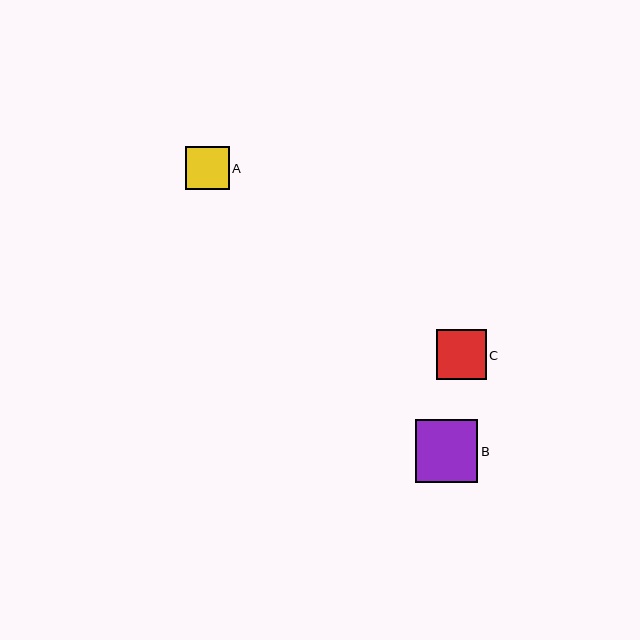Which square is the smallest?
Square A is the smallest with a size of approximately 43 pixels.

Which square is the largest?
Square B is the largest with a size of approximately 63 pixels.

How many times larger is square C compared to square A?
Square C is approximately 1.2 times the size of square A.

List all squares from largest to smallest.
From largest to smallest: B, C, A.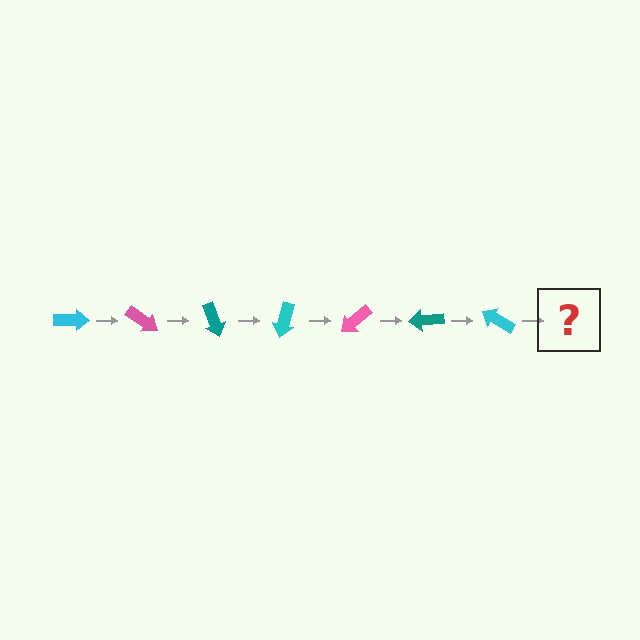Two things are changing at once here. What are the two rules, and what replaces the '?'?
The two rules are that it rotates 35 degrees each step and the color cycles through cyan, pink, and teal. The '?' should be a pink arrow, rotated 245 degrees from the start.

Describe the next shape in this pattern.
It should be a pink arrow, rotated 245 degrees from the start.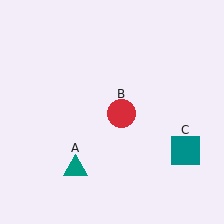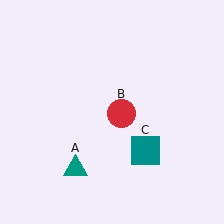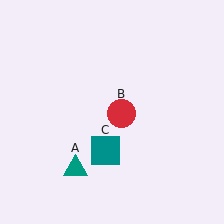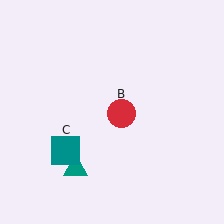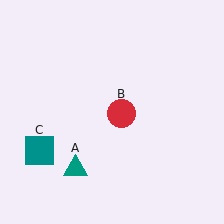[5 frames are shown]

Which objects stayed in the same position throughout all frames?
Teal triangle (object A) and red circle (object B) remained stationary.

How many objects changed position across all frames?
1 object changed position: teal square (object C).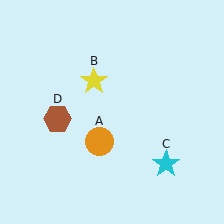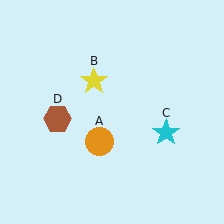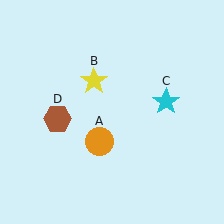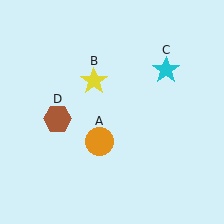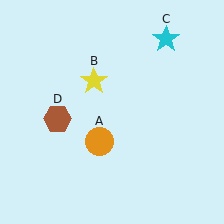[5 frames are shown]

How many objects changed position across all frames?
1 object changed position: cyan star (object C).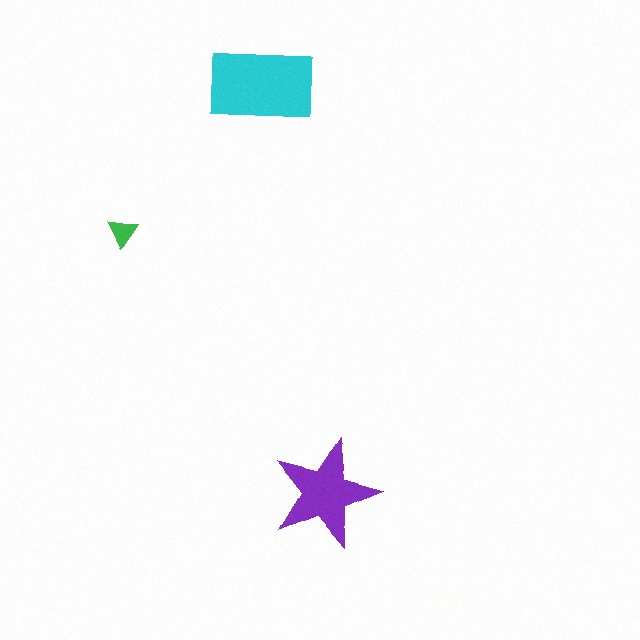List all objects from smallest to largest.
The green triangle, the purple star, the cyan rectangle.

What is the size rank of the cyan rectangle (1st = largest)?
1st.